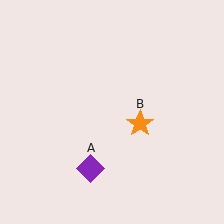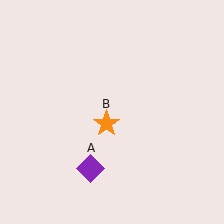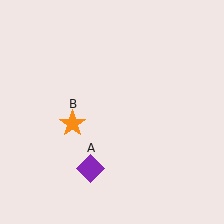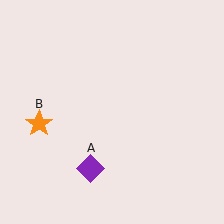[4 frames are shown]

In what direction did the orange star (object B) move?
The orange star (object B) moved left.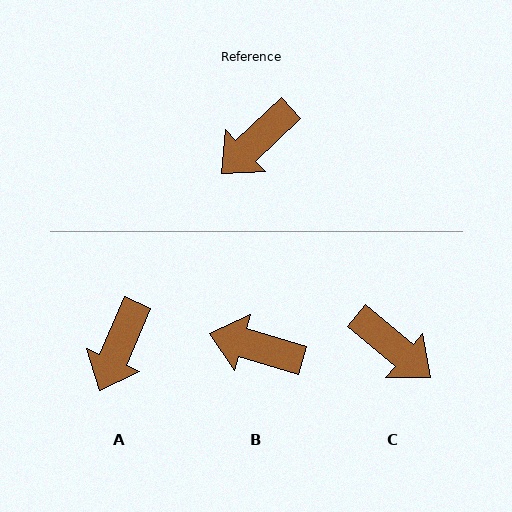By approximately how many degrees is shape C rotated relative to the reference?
Approximately 97 degrees counter-clockwise.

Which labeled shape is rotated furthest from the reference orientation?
C, about 97 degrees away.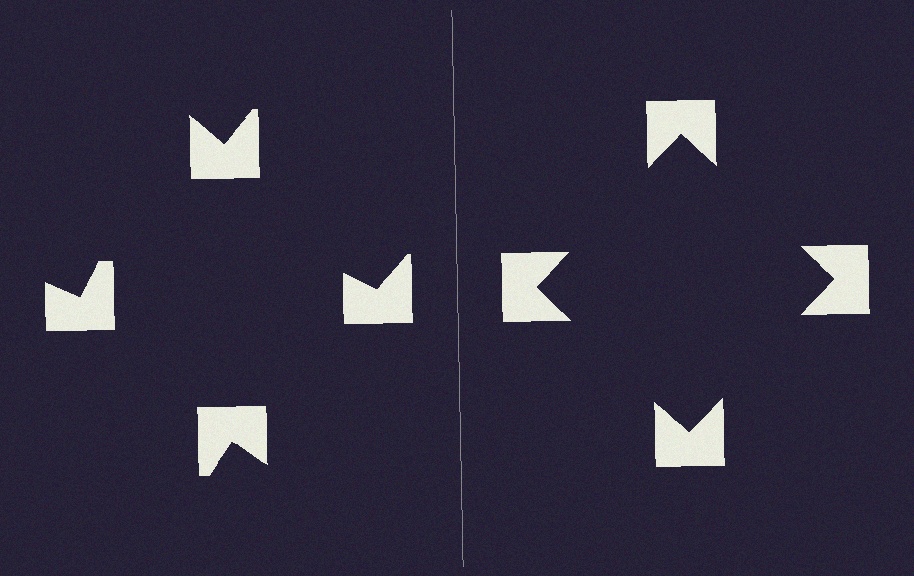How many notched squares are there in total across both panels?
8 — 4 on each side.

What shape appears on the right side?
An illusory square.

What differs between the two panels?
The notched squares are positioned identically on both sides; only the wedge orientations differ. On the right they align to a square; on the left they are misaligned.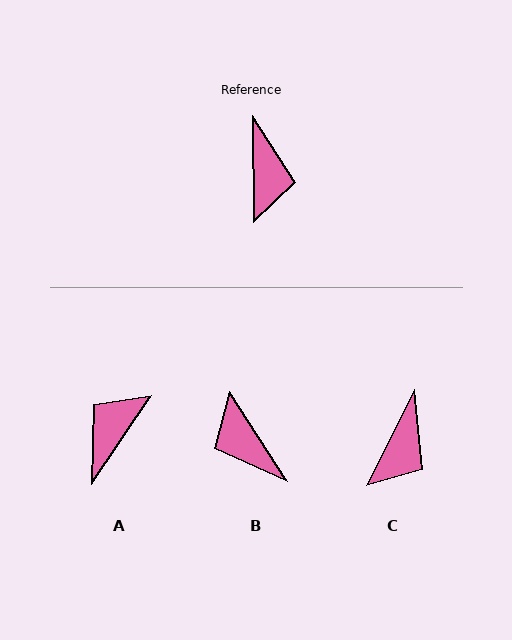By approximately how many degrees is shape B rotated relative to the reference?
Approximately 148 degrees clockwise.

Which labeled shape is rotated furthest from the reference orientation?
B, about 148 degrees away.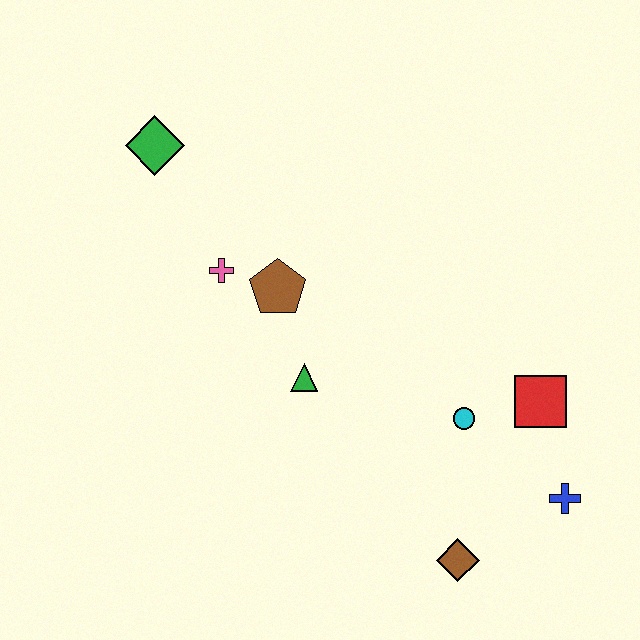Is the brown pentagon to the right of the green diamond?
Yes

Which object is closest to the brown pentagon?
The pink cross is closest to the brown pentagon.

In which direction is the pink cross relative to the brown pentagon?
The pink cross is to the left of the brown pentagon.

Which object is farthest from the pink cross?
The blue cross is farthest from the pink cross.